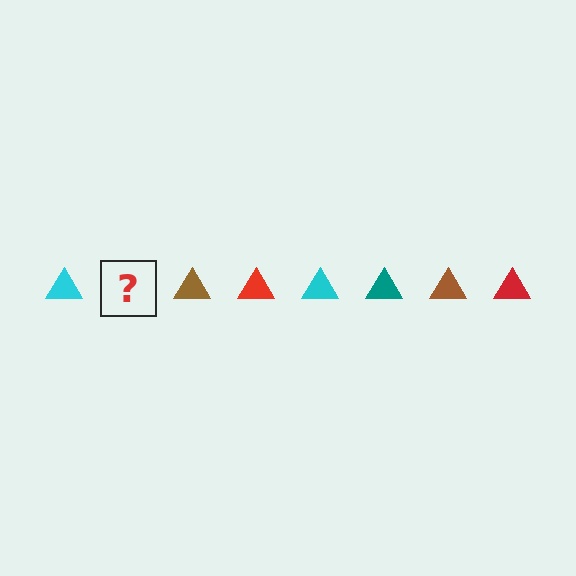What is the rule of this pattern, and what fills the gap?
The rule is that the pattern cycles through cyan, teal, brown, red triangles. The gap should be filled with a teal triangle.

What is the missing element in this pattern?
The missing element is a teal triangle.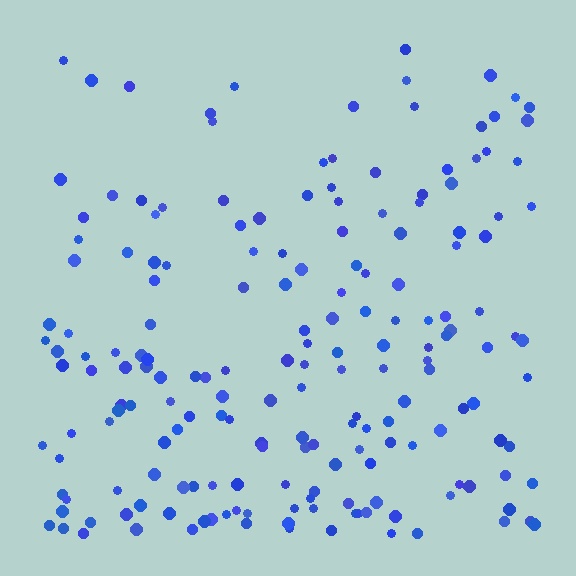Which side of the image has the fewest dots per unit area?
The top.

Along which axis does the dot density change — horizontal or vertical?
Vertical.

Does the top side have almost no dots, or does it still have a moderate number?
Still a moderate number, just noticeably fewer than the bottom.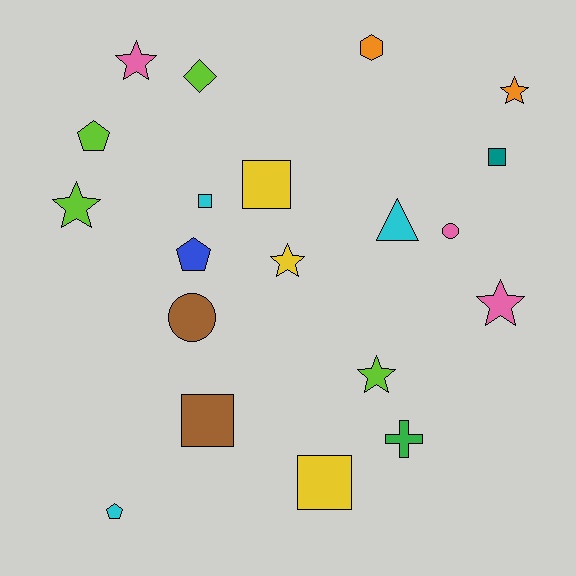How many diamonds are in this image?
There is 1 diamond.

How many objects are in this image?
There are 20 objects.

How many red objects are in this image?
There are no red objects.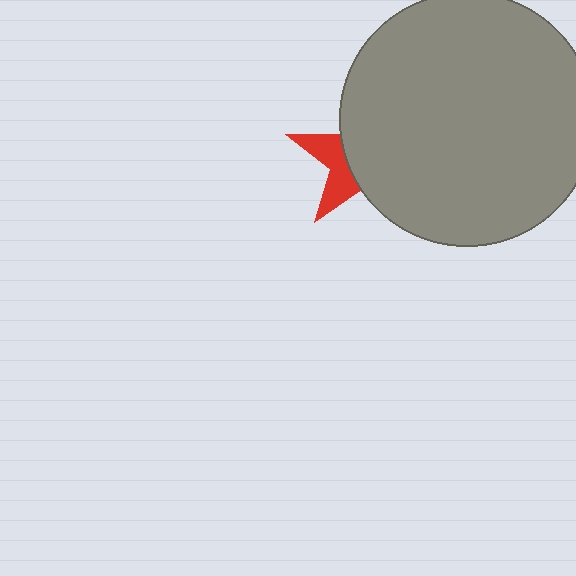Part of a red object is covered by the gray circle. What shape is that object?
It is a star.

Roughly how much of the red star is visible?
A small part of it is visible (roughly 34%).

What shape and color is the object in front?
The object in front is a gray circle.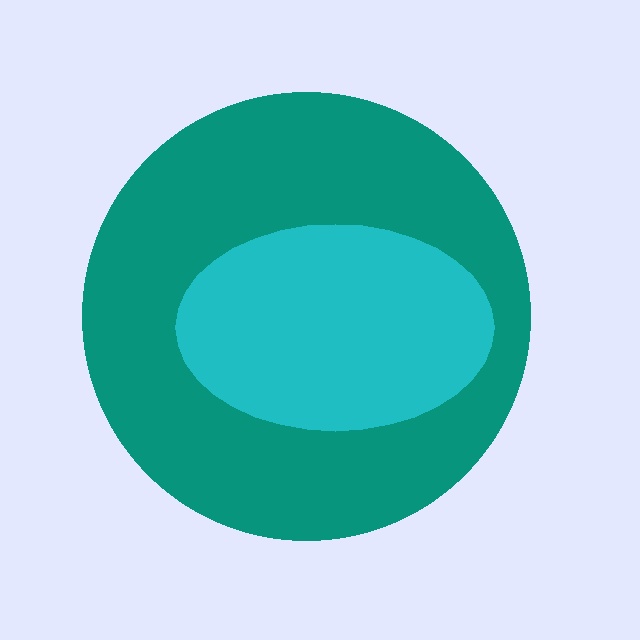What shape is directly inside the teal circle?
The cyan ellipse.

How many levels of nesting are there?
2.